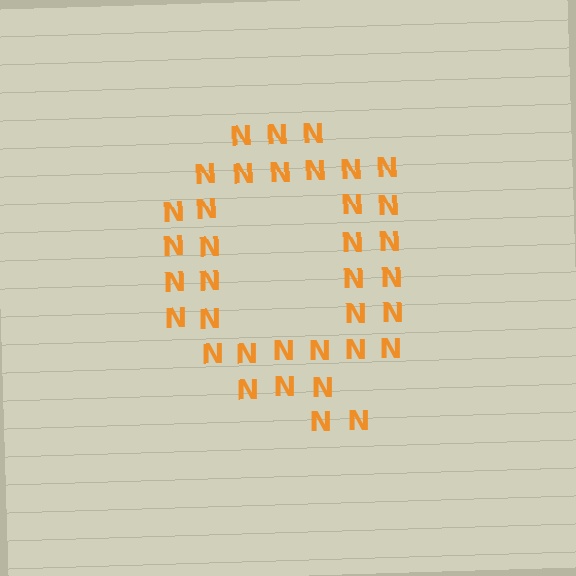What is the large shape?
The large shape is the letter Q.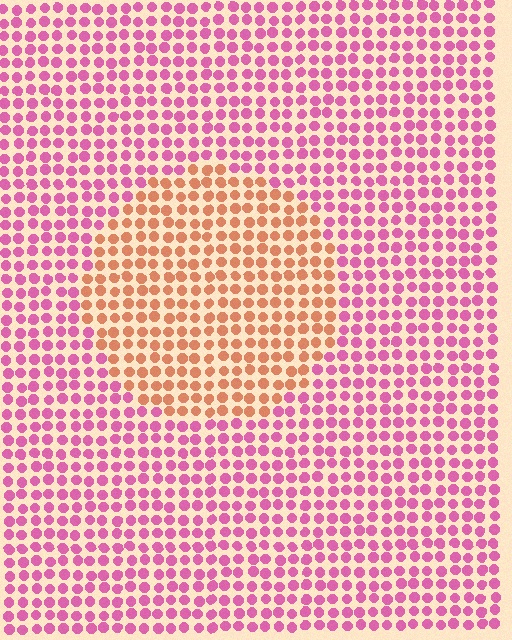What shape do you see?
I see a circle.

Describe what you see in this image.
The image is filled with small pink elements in a uniform arrangement. A circle-shaped region is visible where the elements are tinted to a slightly different hue, forming a subtle color boundary.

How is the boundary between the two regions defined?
The boundary is defined purely by a slight shift in hue (about 53 degrees). Spacing, size, and orientation are identical on both sides.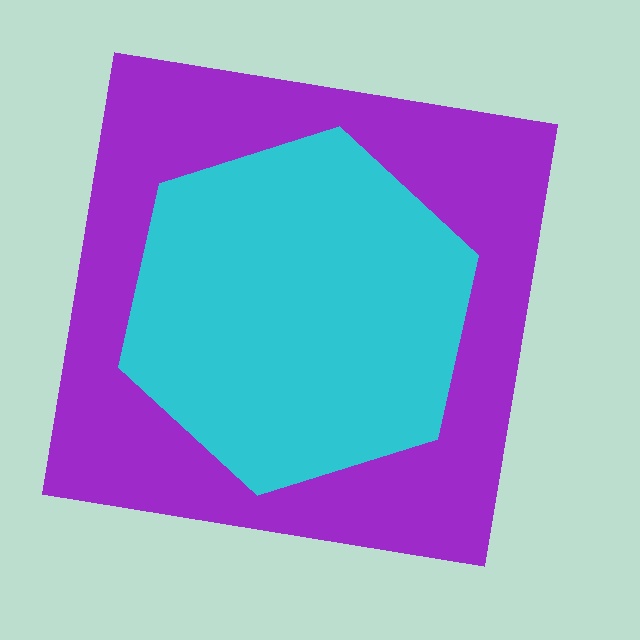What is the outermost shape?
The purple square.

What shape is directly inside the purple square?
The cyan hexagon.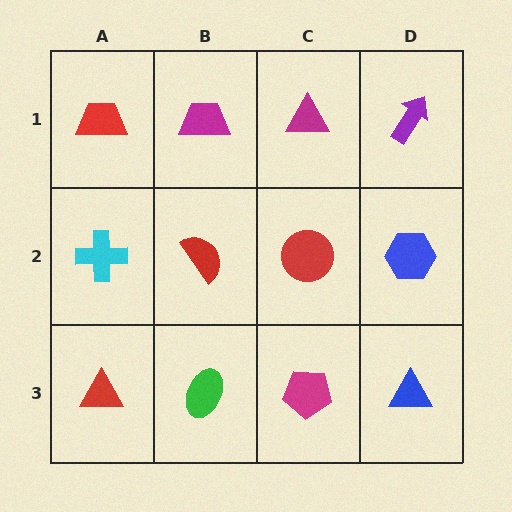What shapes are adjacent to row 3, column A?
A cyan cross (row 2, column A), a green ellipse (row 3, column B).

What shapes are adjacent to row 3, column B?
A red semicircle (row 2, column B), a red triangle (row 3, column A), a magenta pentagon (row 3, column C).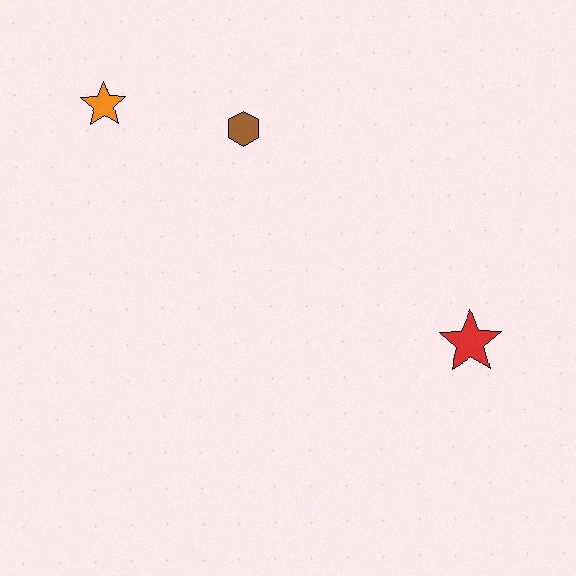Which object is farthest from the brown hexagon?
The red star is farthest from the brown hexagon.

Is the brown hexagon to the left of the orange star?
No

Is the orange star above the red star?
Yes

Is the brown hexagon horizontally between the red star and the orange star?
Yes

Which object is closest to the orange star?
The brown hexagon is closest to the orange star.